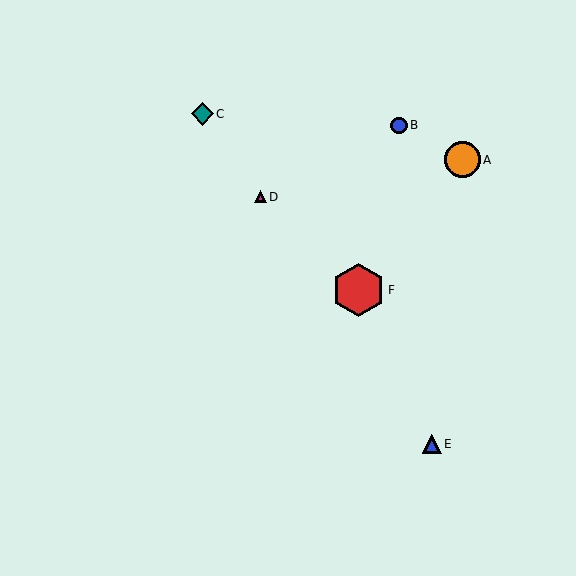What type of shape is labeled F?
Shape F is a red hexagon.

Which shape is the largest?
The red hexagon (labeled F) is the largest.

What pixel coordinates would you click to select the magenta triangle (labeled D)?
Click at (260, 197) to select the magenta triangle D.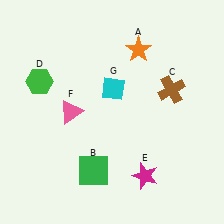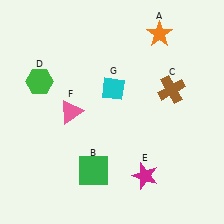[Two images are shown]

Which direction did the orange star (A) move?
The orange star (A) moved right.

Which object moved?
The orange star (A) moved right.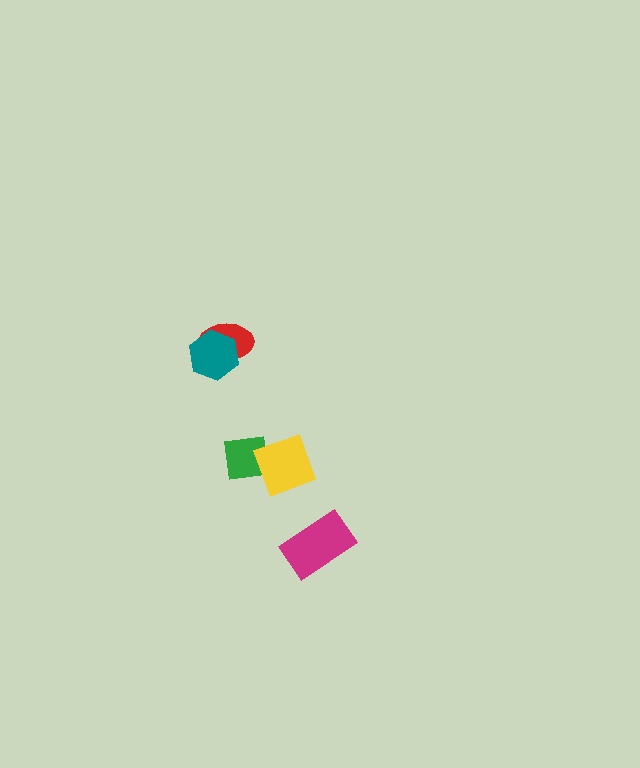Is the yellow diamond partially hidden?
No, no other shape covers it.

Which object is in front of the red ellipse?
The teal hexagon is in front of the red ellipse.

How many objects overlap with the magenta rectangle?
0 objects overlap with the magenta rectangle.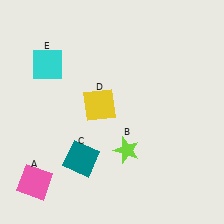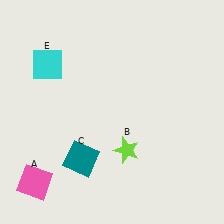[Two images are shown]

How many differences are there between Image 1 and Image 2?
There is 1 difference between the two images.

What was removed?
The yellow square (D) was removed in Image 2.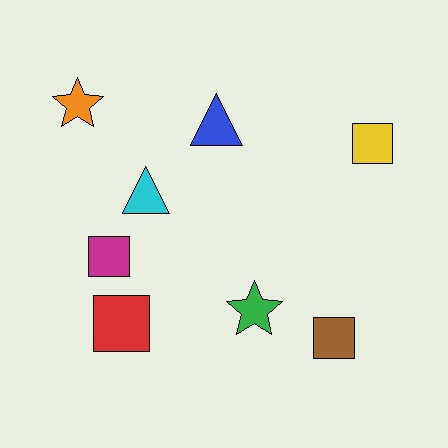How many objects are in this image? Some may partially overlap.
There are 8 objects.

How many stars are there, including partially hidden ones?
There are 2 stars.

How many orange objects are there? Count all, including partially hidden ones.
There is 1 orange object.